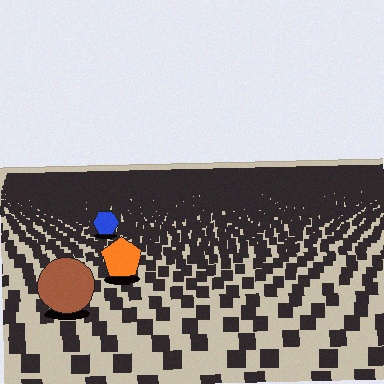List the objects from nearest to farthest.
From nearest to farthest: the brown circle, the orange pentagon, the blue hexagon.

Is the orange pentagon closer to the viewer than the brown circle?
No. The brown circle is closer — you can tell from the texture gradient: the ground texture is coarser near it.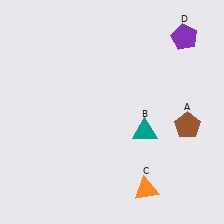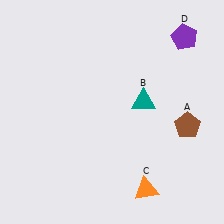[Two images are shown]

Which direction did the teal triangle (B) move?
The teal triangle (B) moved up.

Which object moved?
The teal triangle (B) moved up.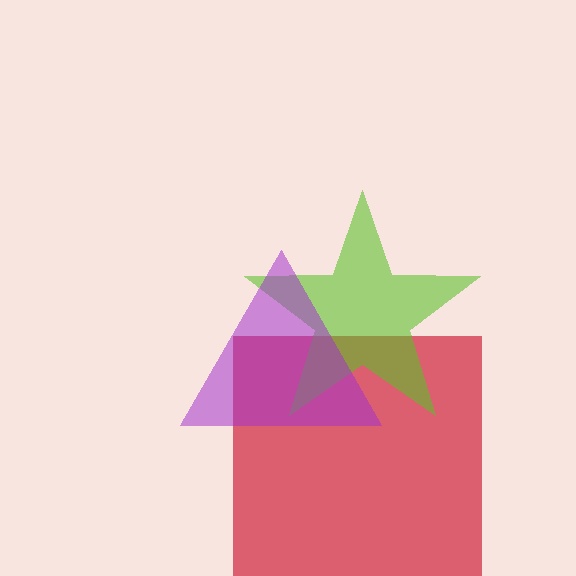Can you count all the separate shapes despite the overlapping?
Yes, there are 3 separate shapes.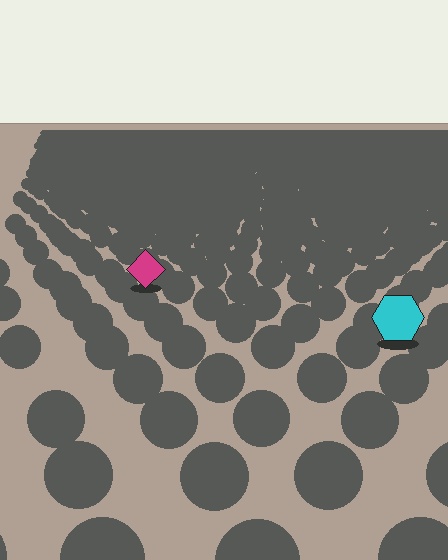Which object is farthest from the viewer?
The magenta diamond is farthest from the viewer. It appears smaller and the ground texture around it is denser.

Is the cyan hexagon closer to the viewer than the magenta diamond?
Yes. The cyan hexagon is closer — you can tell from the texture gradient: the ground texture is coarser near it.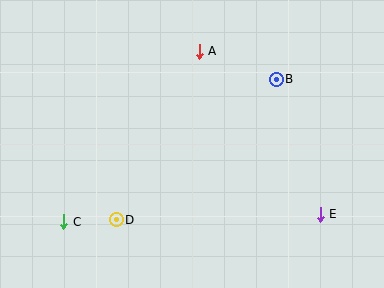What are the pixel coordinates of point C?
Point C is at (64, 222).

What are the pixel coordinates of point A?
Point A is at (199, 51).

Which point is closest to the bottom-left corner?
Point C is closest to the bottom-left corner.